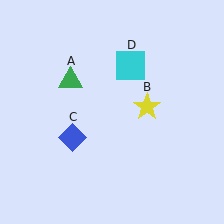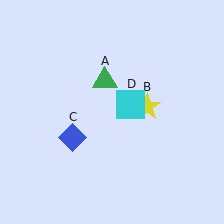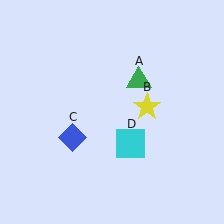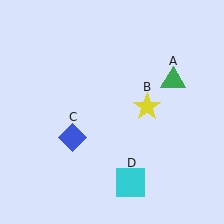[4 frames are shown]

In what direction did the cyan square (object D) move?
The cyan square (object D) moved down.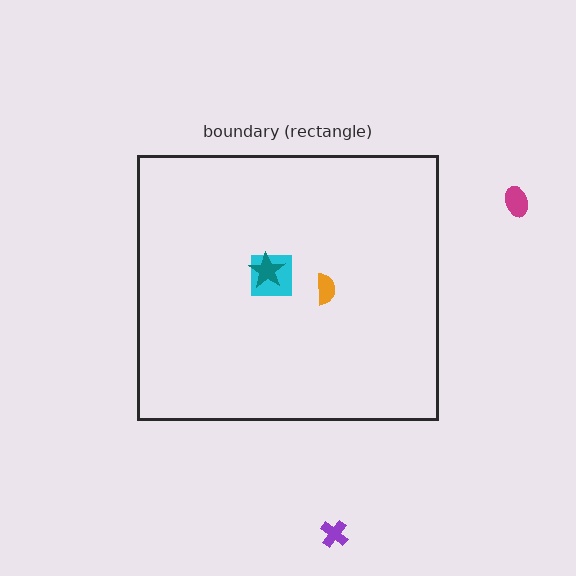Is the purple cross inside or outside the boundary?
Outside.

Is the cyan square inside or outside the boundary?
Inside.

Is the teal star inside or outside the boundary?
Inside.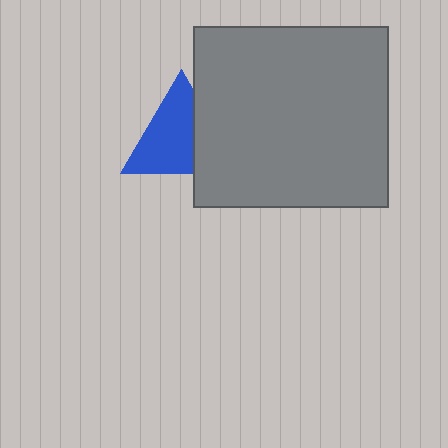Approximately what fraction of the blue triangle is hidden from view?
Roughly 32% of the blue triangle is hidden behind the gray rectangle.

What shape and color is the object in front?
The object in front is a gray rectangle.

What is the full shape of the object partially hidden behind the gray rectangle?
The partially hidden object is a blue triangle.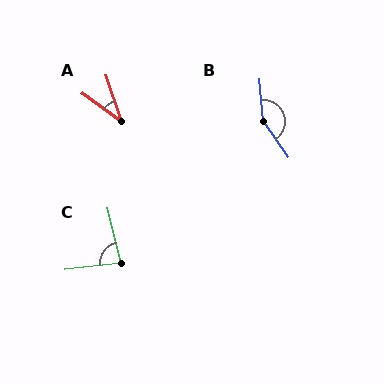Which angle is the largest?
B, at approximately 150 degrees.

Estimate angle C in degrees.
Approximately 82 degrees.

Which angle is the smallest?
A, at approximately 36 degrees.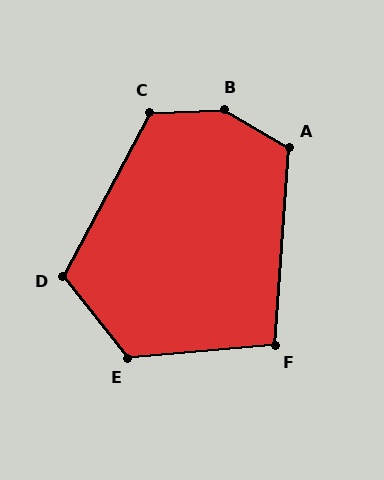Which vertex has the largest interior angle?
B, at approximately 147 degrees.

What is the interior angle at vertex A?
Approximately 116 degrees (obtuse).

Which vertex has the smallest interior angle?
F, at approximately 99 degrees.